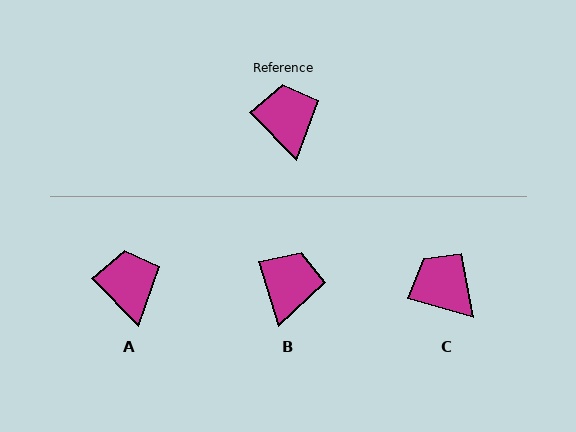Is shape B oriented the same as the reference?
No, it is off by about 27 degrees.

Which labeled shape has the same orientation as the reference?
A.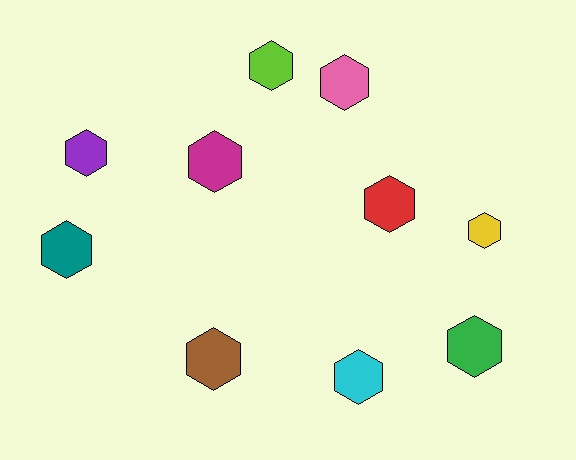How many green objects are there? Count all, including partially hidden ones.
There is 1 green object.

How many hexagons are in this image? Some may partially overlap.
There are 10 hexagons.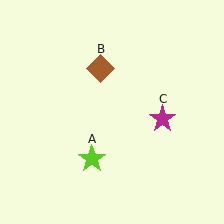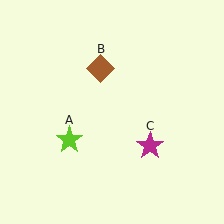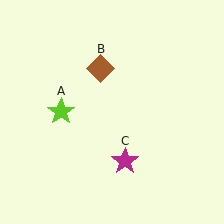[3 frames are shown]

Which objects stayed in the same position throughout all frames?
Brown diamond (object B) remained stationary.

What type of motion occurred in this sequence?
The lime star (object A), magenta star (object C) rotated clockwise around the center of the scene.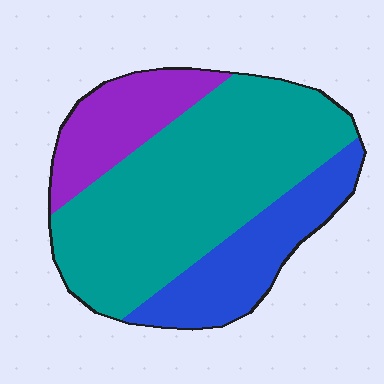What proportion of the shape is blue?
Blue covers roughly 25% of the shape.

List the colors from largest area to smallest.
From largest to smallest: teal, blue, purple.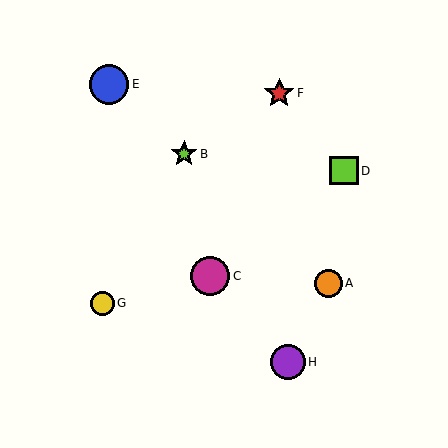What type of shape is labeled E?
Shape E is a blue circle.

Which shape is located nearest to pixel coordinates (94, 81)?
The blue circle (labeled E) at (109, 84) is nearest to that location.